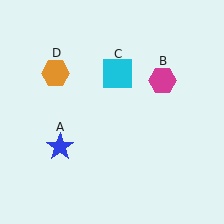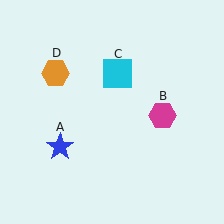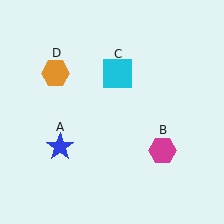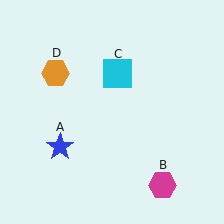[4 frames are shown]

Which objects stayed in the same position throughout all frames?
Blue star (object A) and cyan square (object C) and orange hexagon (object D) remained stationary.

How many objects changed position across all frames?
1 object changed position: magenta hexagon (object B).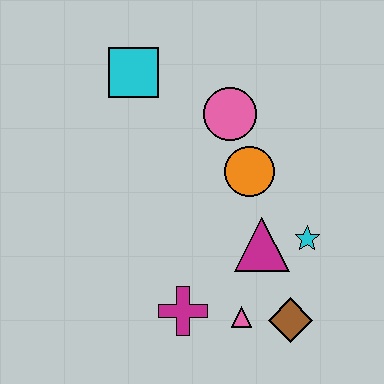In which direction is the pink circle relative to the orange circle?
The pink circle is above the orange circle.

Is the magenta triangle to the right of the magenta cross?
Yes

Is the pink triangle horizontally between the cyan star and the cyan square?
Yes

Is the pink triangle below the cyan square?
Yes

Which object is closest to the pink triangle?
The brown diamond is closest to the pink triangle.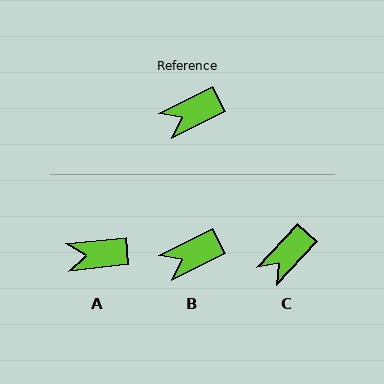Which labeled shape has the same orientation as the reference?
B.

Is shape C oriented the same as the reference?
No, it is off by about 21 degrees.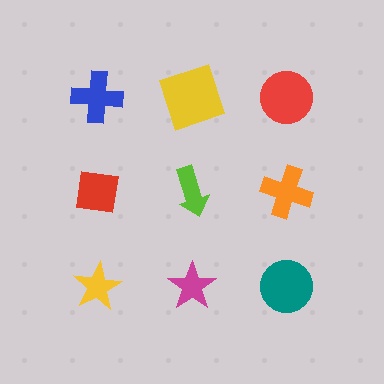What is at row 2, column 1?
A red square.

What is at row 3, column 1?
A yellow star.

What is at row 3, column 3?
A teal circle.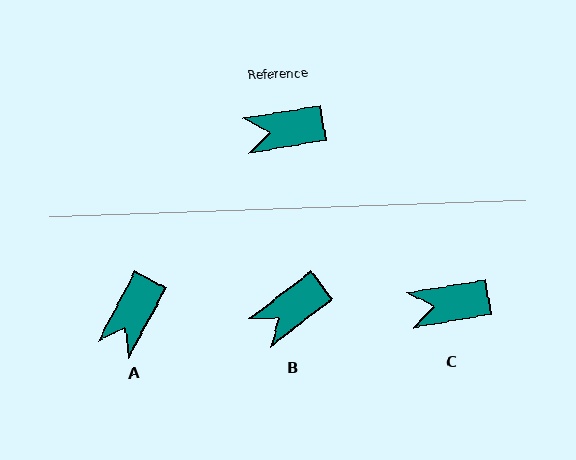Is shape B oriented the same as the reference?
No, it is off by about 28 degrees.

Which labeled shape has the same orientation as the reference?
C.